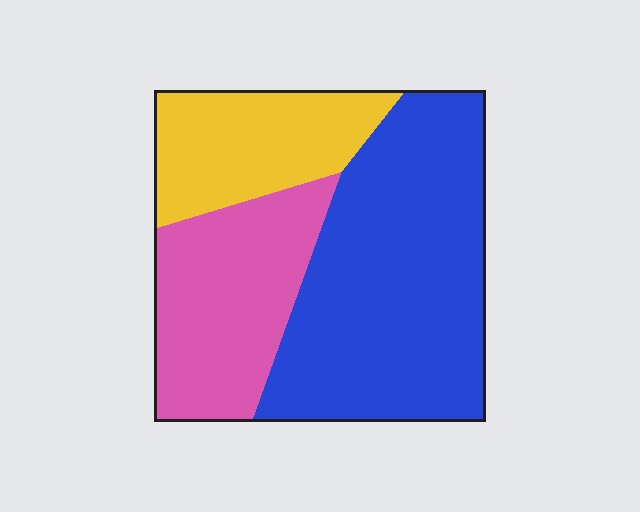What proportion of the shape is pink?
Pink takes up between a quarter and a half of the shape.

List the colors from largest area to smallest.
From largest to smallest: blue, pink, yellow.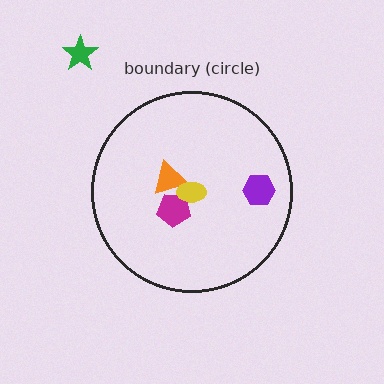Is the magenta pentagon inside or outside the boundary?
Inside.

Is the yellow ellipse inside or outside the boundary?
Inside.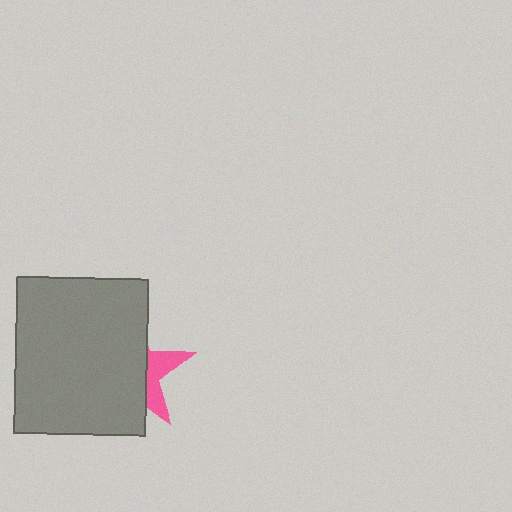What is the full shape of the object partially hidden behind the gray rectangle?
The partially hidden object is a pink star.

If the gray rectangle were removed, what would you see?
You would see the complete pink star.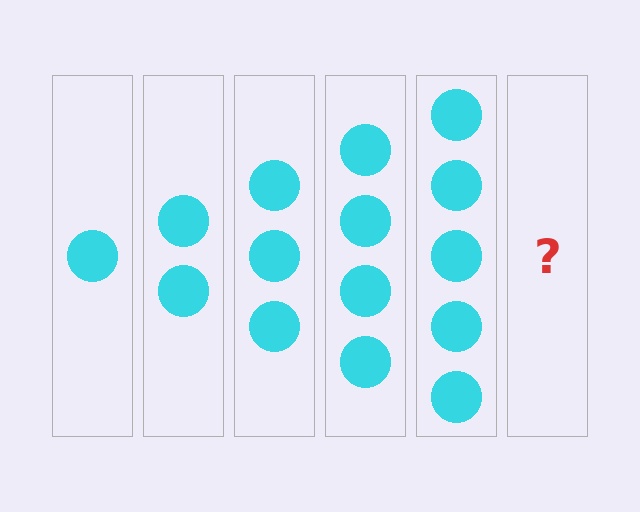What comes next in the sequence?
The next element should be 6 circles.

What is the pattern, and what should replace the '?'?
The pattern is that each step adds one more circle. The '?' should be 6 circles.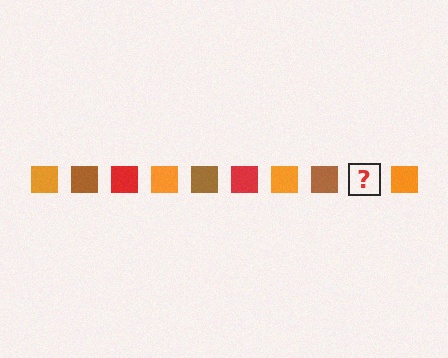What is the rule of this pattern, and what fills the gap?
The rule is that the pattern cycles through orange, brown, red squares. The gap should be filled with a red square.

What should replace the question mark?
The question mark should be replaced with a red square.